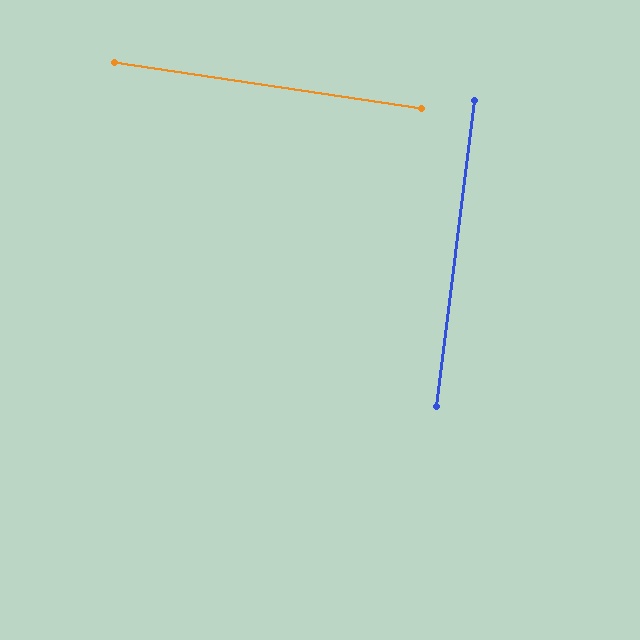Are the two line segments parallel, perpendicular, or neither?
Perpendicular — they meet at approximately 89°.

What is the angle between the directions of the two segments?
Approximately 89 degrees.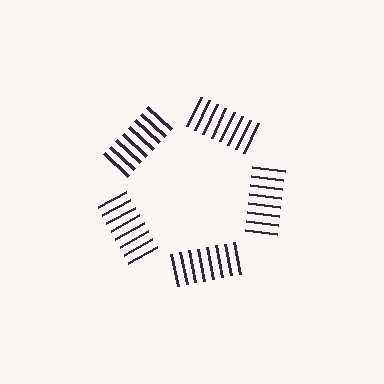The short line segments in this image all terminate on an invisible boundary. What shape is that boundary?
An illusory pentagon — the line segments terminate on its edges but no continuous stroke is drawn.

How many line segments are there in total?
40 — 8 along each of the 5 edges.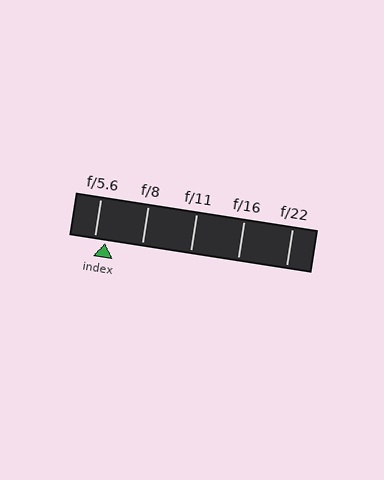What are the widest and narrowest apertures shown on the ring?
The widest aperture shown is f/5.6 and the narrowest is f/22.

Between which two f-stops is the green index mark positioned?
The index mark is between f/5.6 and f/8.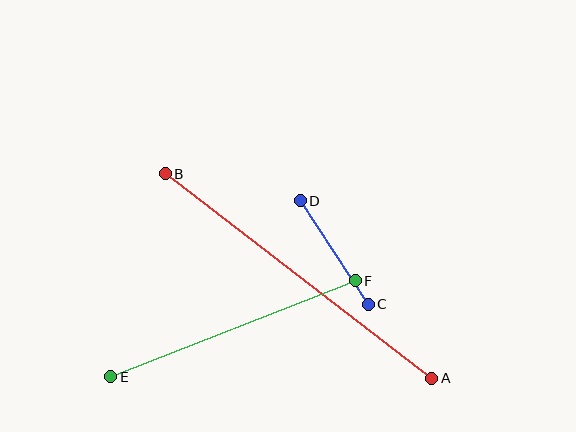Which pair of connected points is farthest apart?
Points A and B are farthest apart.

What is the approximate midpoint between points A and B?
The midpoint is at approximately (299, 276) pixels.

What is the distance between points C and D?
The distance is approximately 124 pixels.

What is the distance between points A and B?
The distance is approximately 336 pixels.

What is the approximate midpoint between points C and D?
The midpoint is at approximately (334, 253) pixels.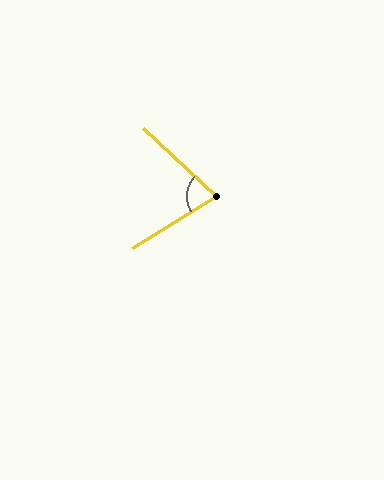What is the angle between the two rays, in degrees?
Approximately 75 degrees.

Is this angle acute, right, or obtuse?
It is acute.